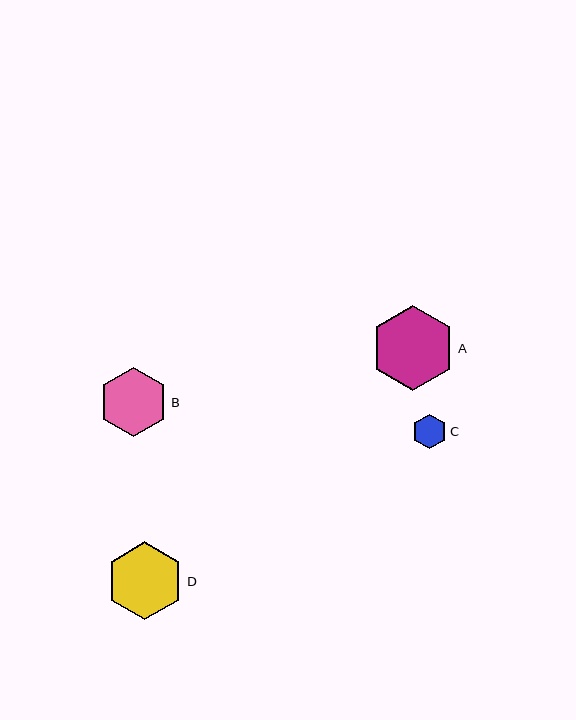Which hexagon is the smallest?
Hexagon C is the smallest with a size of approximately 35 pixels.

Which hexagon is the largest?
Hexagon A is the largest with a size of approximately 85 pixels.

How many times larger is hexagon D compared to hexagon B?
Hexagon D is approximately 1.1 times the size of hexagon B.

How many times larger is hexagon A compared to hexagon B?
Hexagon A is approximately 1.2 times the size of hexagon B.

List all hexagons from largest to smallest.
From largest to smallest: A, D, B, C.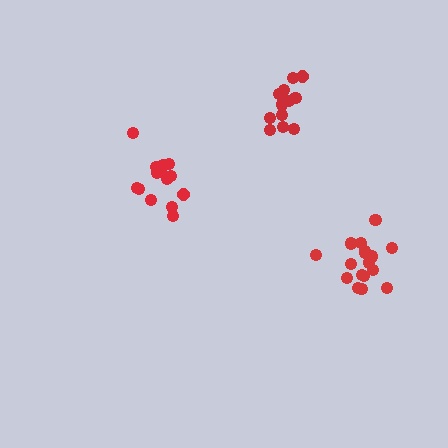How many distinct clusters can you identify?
There are 3 distinct clusters.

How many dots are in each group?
Group 1: 12 dots, Group 2: 14 dots, Group 3: 17 dots (43 total).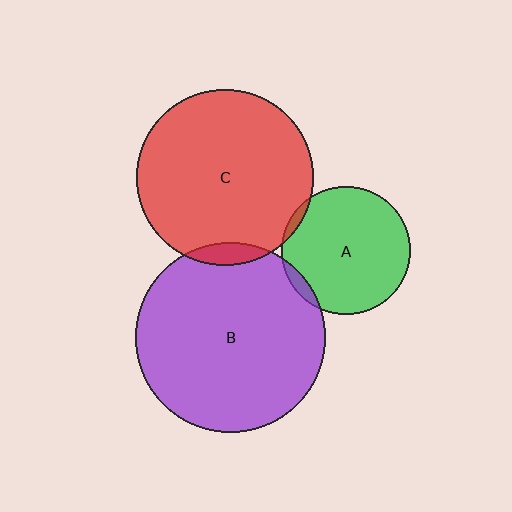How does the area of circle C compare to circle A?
Approximately 1.9 times.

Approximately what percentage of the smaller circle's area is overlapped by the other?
Approximately 5%.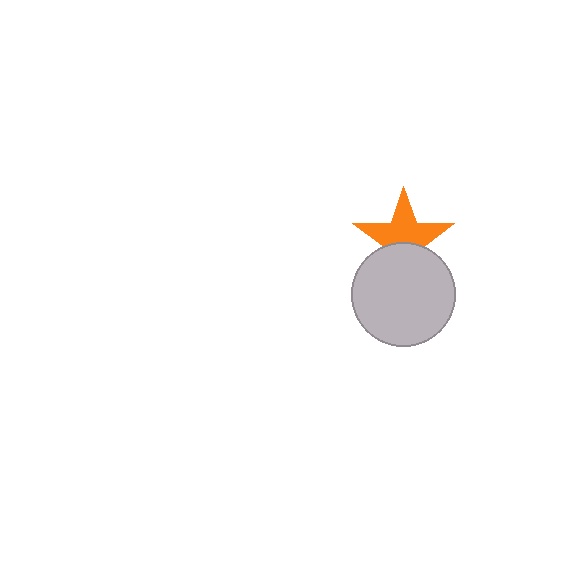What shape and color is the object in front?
The object in front is a light gray circle.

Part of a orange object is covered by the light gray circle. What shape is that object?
It is a star.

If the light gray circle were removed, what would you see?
You would see the complete orange star.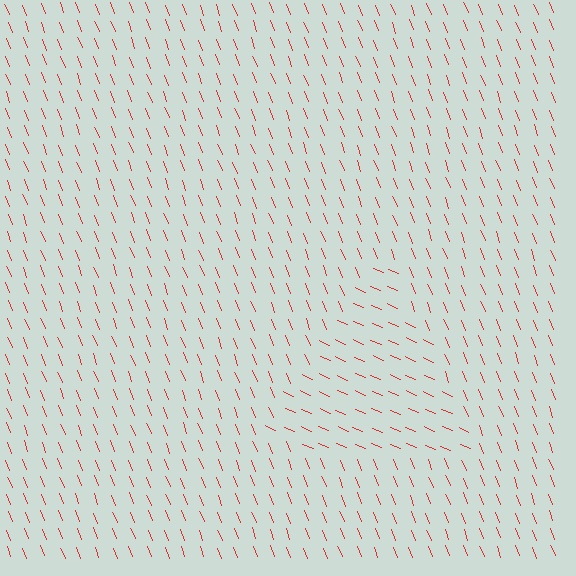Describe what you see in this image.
The image is filled with small red line segments. A triangle region in the image has lines oriented differently from the surrounding lines, creating a visible texture boundary.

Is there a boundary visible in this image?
Yes, there is a texture boundary formed by a change in line orientation.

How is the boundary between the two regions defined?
The boundary is defined purely by a change in line orientation (approximately 45 degrees difference). All lines are the same color and thickness.